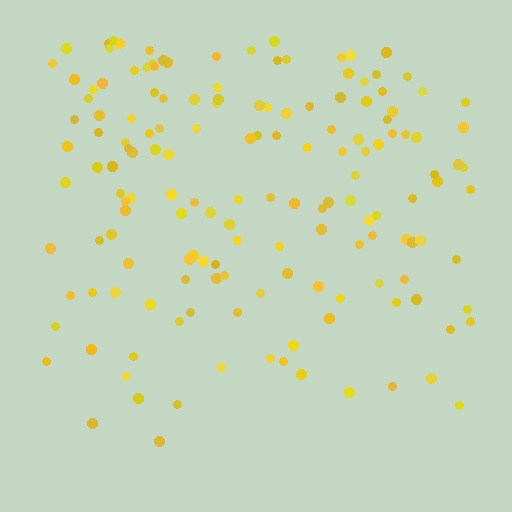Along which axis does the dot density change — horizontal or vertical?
Vertical.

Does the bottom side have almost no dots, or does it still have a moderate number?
Still a moderate number, just noticeably fewer than the top.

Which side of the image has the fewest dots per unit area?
The bottom.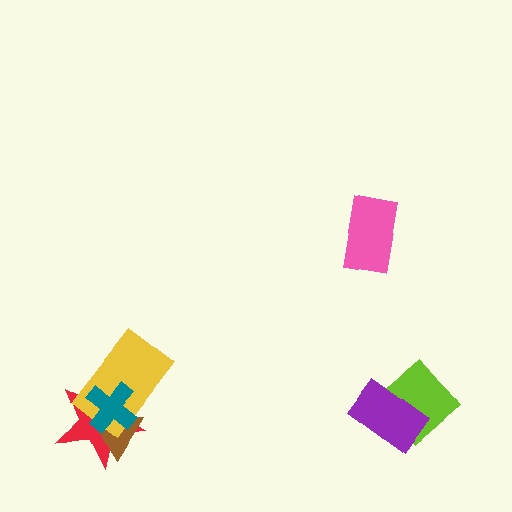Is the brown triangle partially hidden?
Yes, it is partially covered by another shape.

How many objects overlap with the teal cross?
3 objects overlap with the teal cross.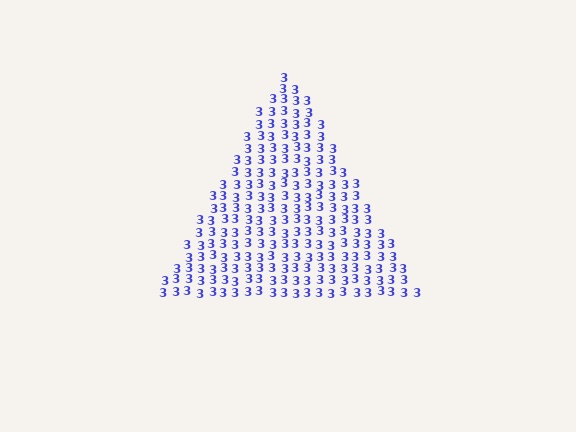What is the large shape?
The large shape is a triangle.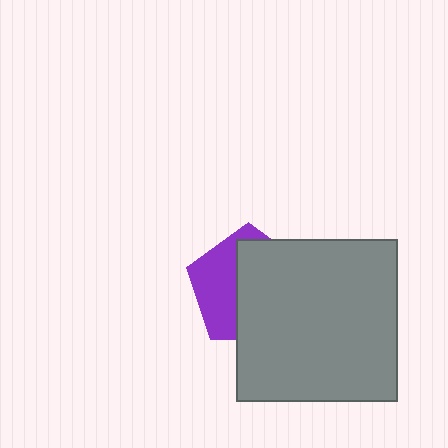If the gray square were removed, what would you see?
You would see the complete purple pentagon.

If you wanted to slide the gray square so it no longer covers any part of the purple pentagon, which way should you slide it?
Slide it right — that is the most direct way to separate the two shapes.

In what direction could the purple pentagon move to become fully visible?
The purple pentagon could move left. That would shift it out from behind the gray square entirely.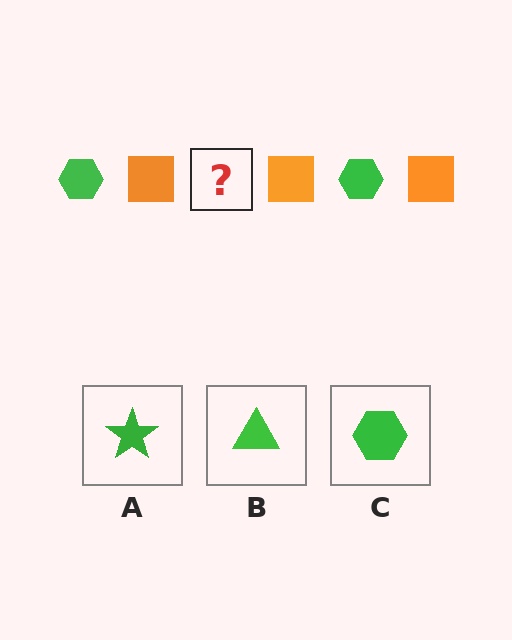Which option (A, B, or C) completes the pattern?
C.